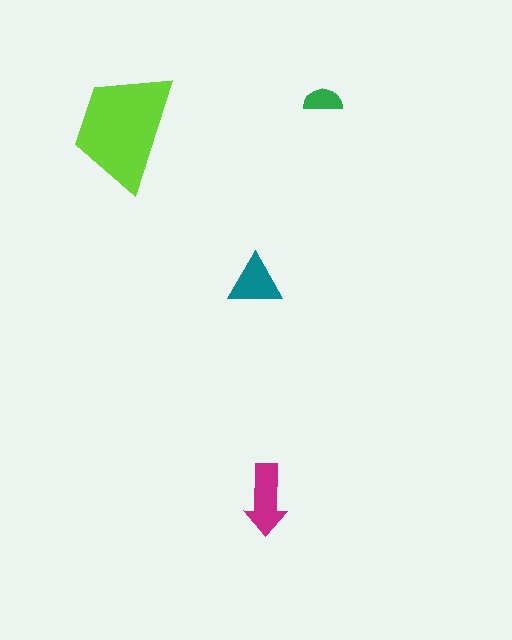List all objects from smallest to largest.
The green semicircle, the teal triangle, the magenta arrow, the lime trapezoid.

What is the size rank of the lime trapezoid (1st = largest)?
1st.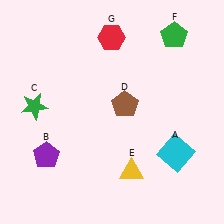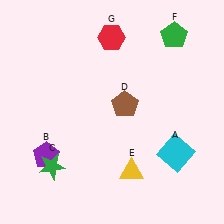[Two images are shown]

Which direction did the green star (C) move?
The green star (C) moved down.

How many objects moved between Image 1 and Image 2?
1 object moved between the two images.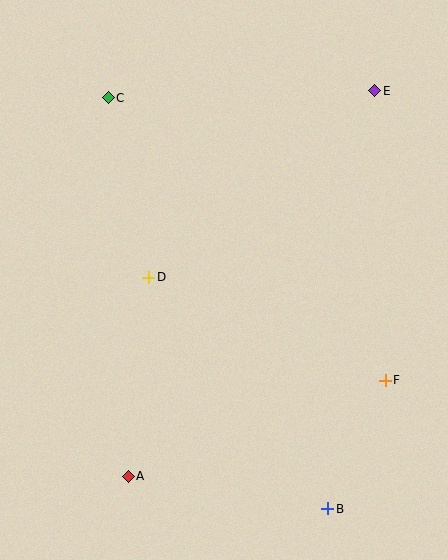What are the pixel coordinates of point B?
Point B is at (328, 509).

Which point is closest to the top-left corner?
Point C is closest to the top-left corner.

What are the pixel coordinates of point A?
Point A is at (128, 476).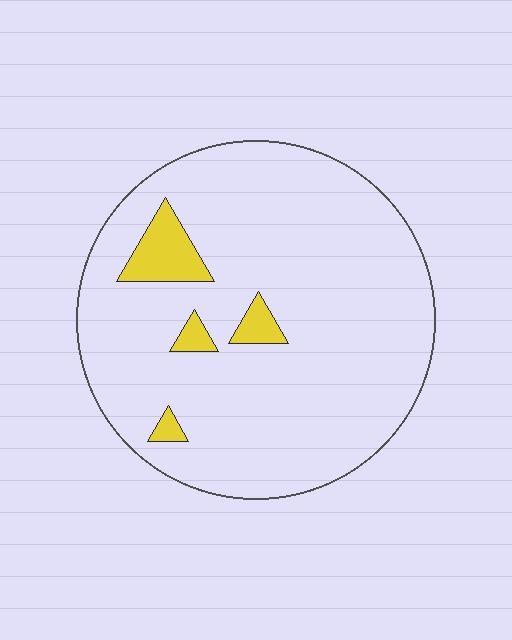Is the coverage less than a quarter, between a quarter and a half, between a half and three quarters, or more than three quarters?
Less than a quarter.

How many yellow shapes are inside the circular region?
4.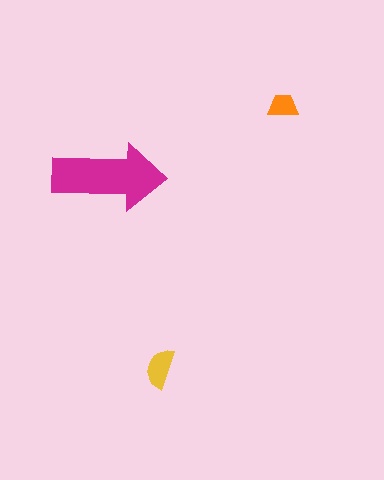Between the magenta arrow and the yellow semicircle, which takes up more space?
The magenta arrow.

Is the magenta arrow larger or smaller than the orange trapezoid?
Larger.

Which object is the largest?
The magenta arrow.